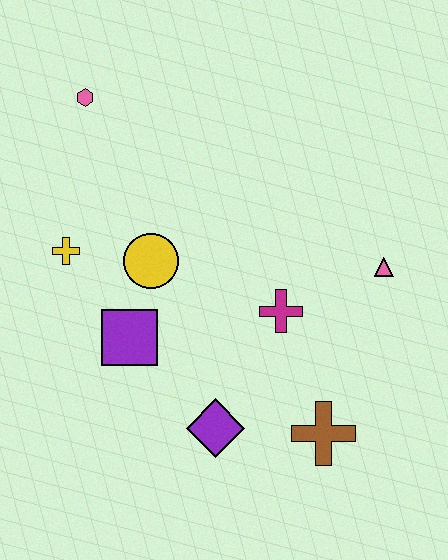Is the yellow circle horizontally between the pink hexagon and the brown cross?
Yes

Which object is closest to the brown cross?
The purple diamond is closest to the brown cross.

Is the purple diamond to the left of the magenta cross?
Yes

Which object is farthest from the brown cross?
The pink hexagon is farthest from the brown cross.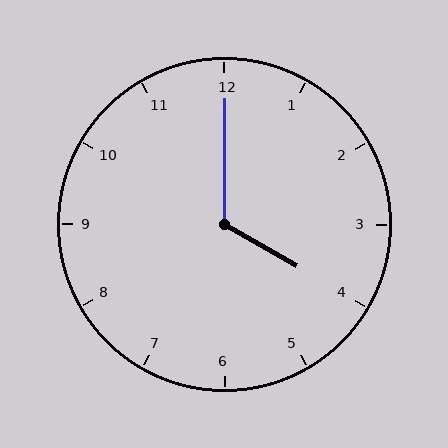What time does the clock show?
4:00.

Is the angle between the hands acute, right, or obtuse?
It is obtuse.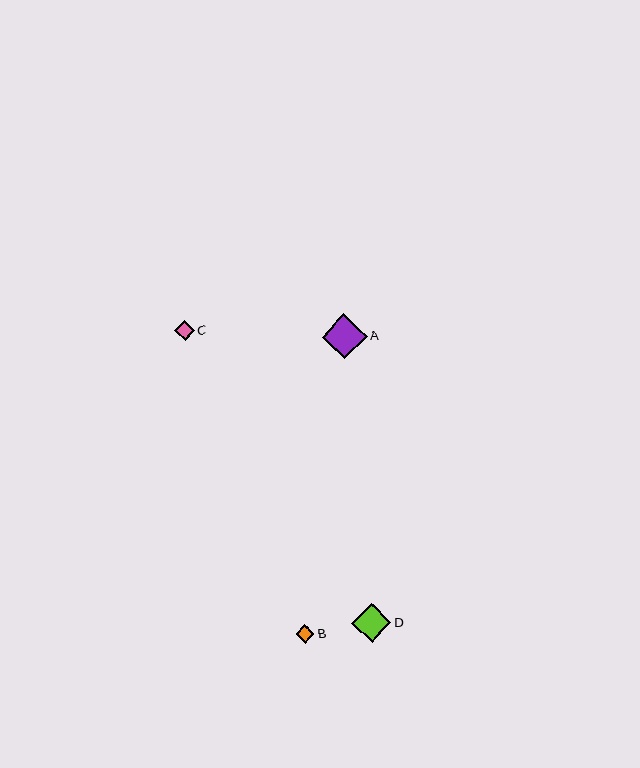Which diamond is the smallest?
Diamond B is the smallest with a size of approximately 18 pixels.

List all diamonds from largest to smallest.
From largest to smallest: A, D, C, B.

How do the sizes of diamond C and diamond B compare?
Diamond C and diamond B are approximately the same size.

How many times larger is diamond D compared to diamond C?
Diamond D is approximately 2.0 times the size of diamond C.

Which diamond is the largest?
Diamond A is the largest with a size of approximately 45 pixels.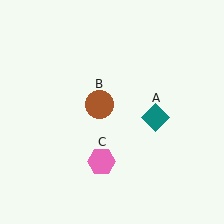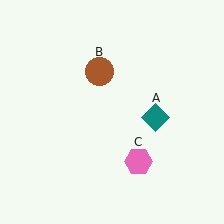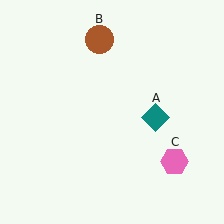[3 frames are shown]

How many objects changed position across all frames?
2 objects changed position: brown circle (object B), pink hexagon (object C).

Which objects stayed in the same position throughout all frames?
Teal diamond (object A) remained stationary.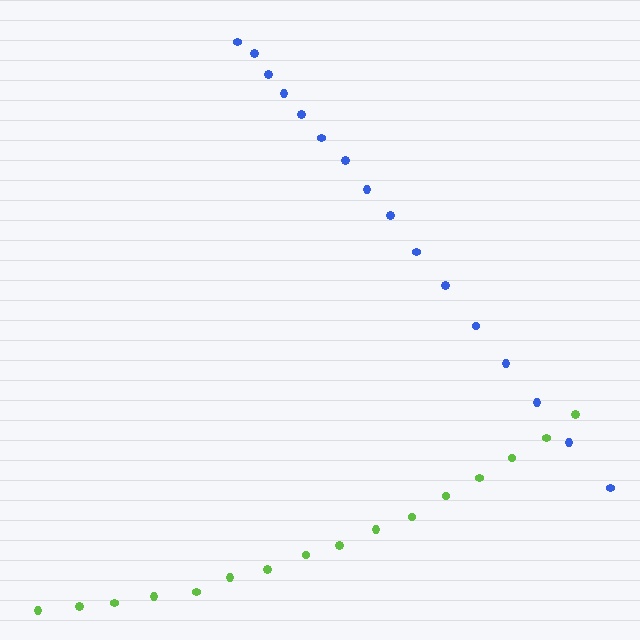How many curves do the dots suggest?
There are 2 distinct paths.